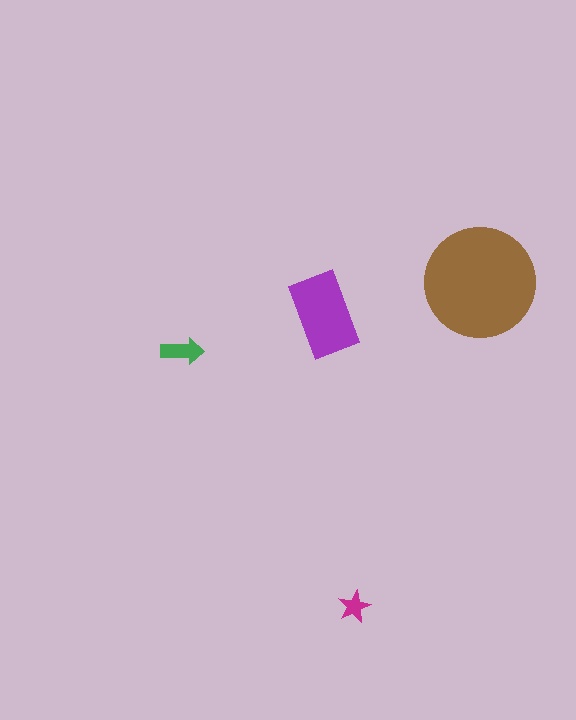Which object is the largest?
The brown circle.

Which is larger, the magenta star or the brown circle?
The brown circle.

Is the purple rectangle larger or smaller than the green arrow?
Larger.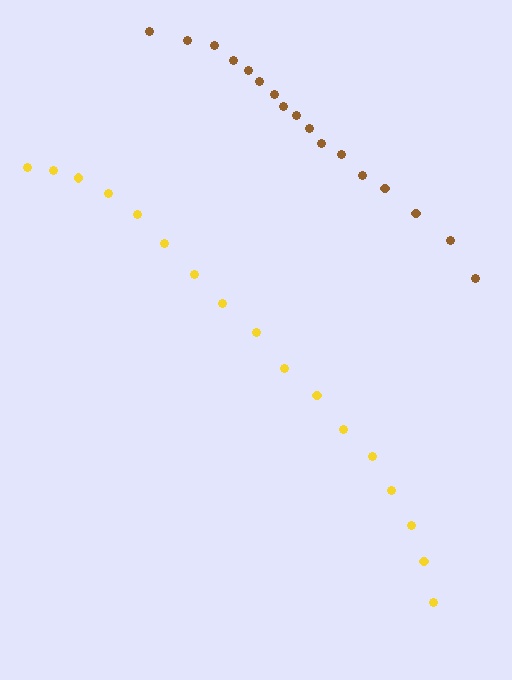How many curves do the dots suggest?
There are 2 distinct paths.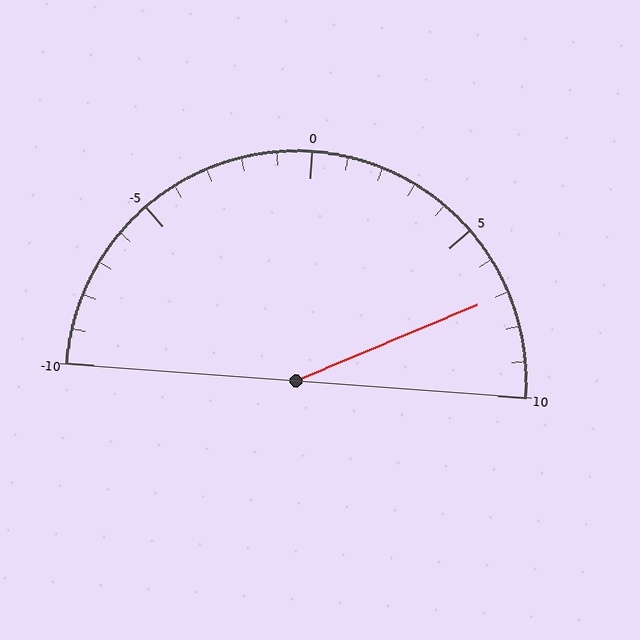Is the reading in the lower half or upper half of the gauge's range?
The reading is in the upper half of the range (-10 to 10).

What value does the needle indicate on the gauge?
The needle indicates approximately 7.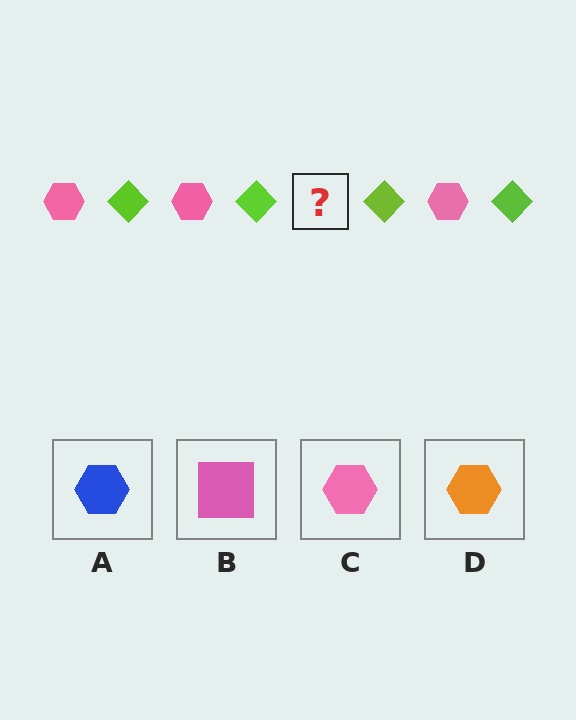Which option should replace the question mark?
Option C.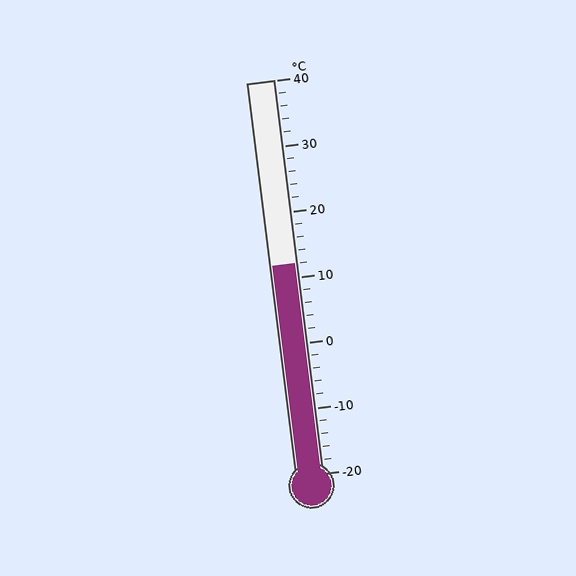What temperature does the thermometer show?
The thermometer shows approximately 12°C.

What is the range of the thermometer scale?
The thermometer scale ranges from -20°C to 40°C.